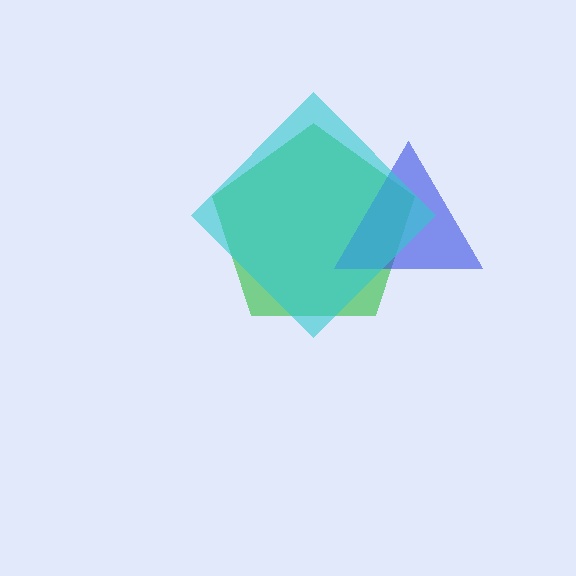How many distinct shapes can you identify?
There are 3 distinct shapes: a green pentagon, a blue triangle, a cyan diamond.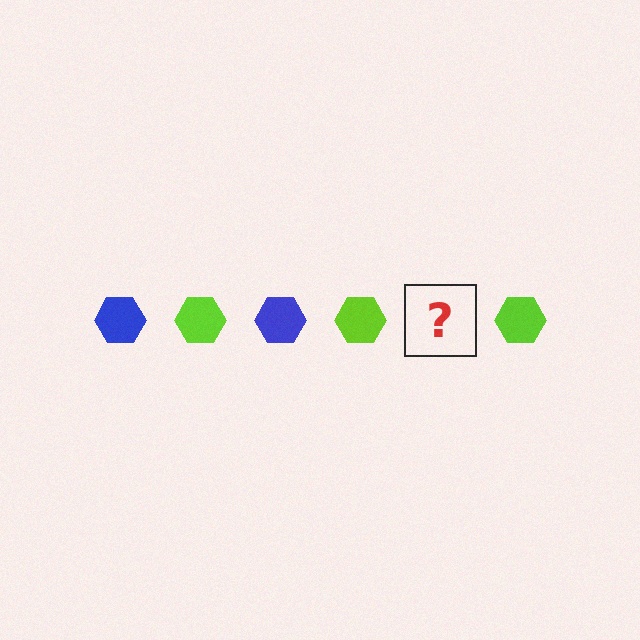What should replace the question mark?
The question mark should be replaced with a blue hexagon.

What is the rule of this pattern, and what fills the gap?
The rule is that the pattern cycles through blue, lime hexagons. The gap should be filled with a blue hexagon.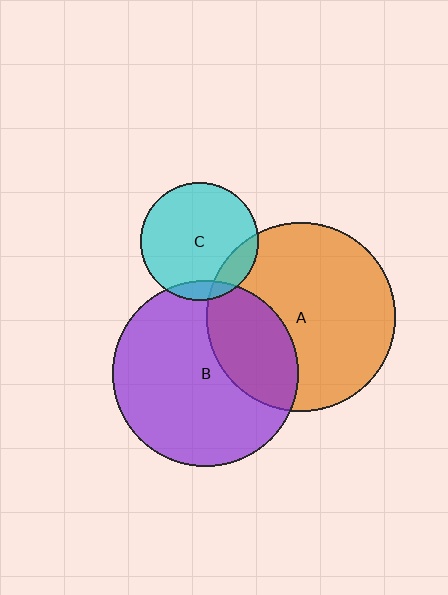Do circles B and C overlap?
Yes.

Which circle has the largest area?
Circle A (orange).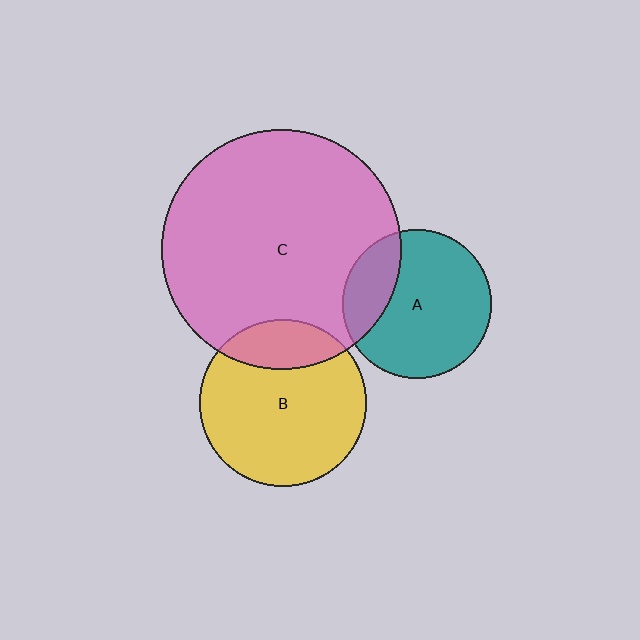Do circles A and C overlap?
Yes.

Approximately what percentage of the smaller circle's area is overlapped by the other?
Approximately 25%.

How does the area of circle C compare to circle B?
Approximately 2.1 times.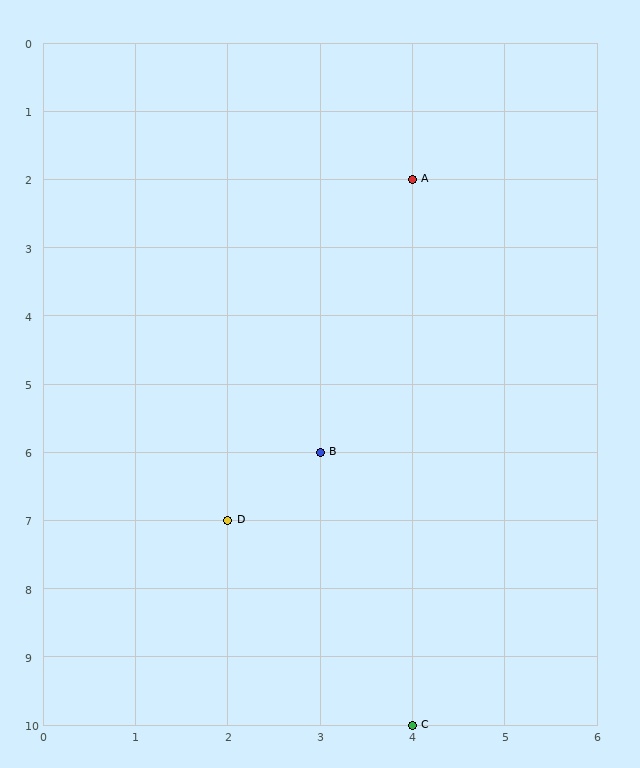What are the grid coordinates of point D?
Point D is at grid coordinates (2, 7).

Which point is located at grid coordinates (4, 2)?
Point A is at (4, 2).